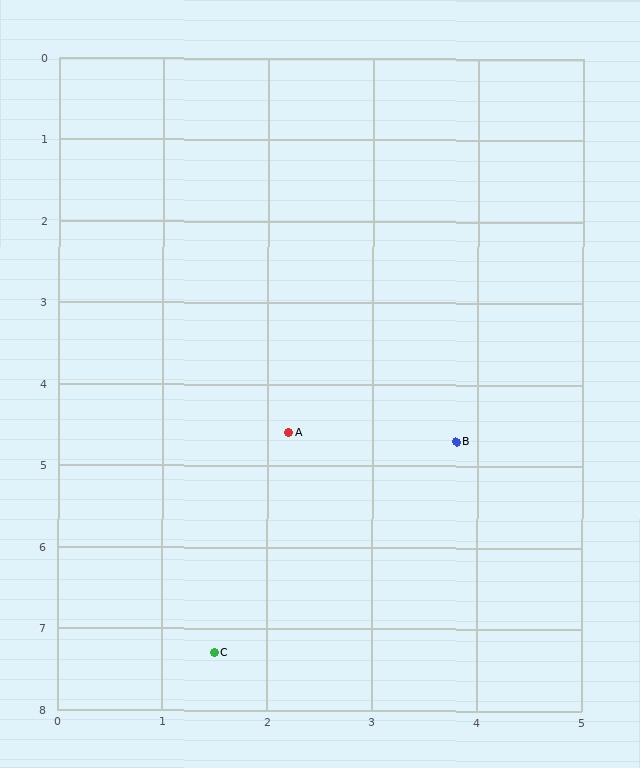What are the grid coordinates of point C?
Point C is at approximately (1.5, 7.3).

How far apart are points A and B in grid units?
Points A and B are about 1.6 grid units apart.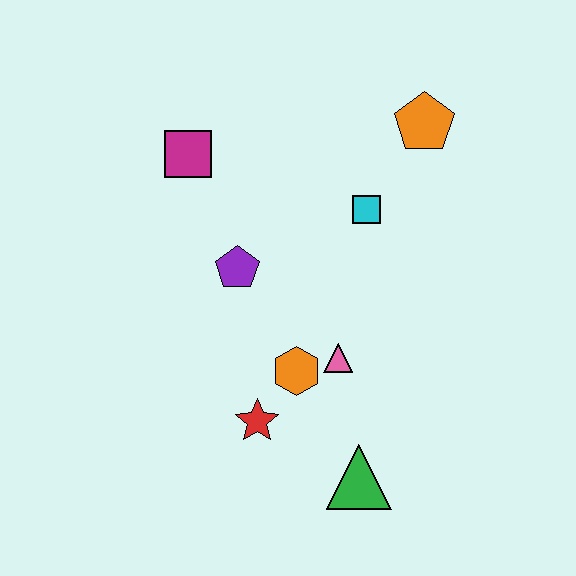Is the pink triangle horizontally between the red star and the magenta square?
No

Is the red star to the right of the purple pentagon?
Yes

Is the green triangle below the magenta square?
Yes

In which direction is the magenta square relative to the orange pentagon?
The magenta square is to the left of the orange pentagon.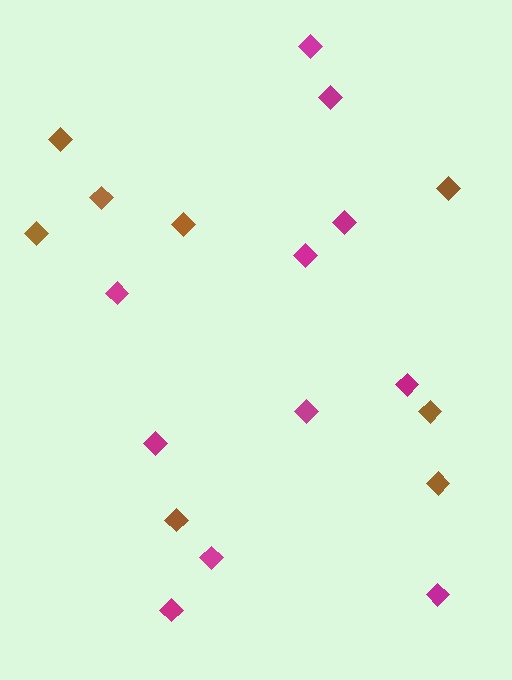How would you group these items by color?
There are 2 groups: one group of magenta diamonds (11) and one group of brown diamonds (8).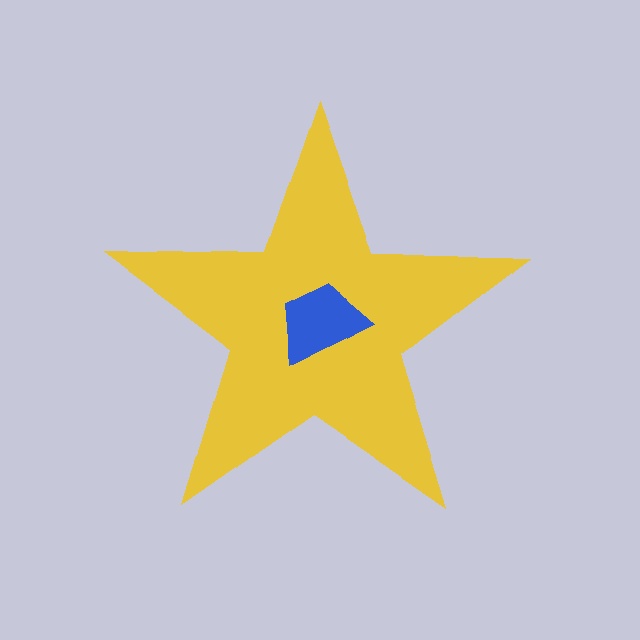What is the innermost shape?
The blue trapezoid.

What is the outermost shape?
The yellow star.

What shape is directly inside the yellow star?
The blue trapezoid.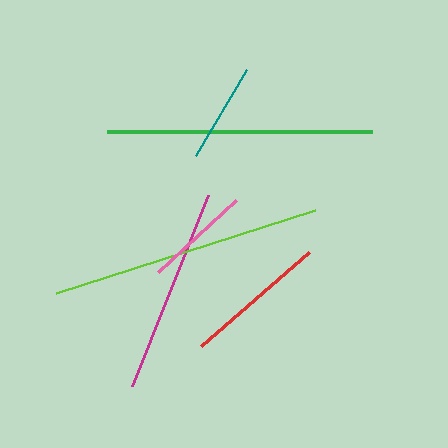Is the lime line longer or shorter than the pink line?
The lime line is longer than the pink line.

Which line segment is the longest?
The lime line is the longest at approximately 272 pixels.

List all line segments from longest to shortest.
From longest to shortest: lime, green, magenta, red, pink, teal.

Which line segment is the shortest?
The teal line is the shortest at approximately 100 pixels.